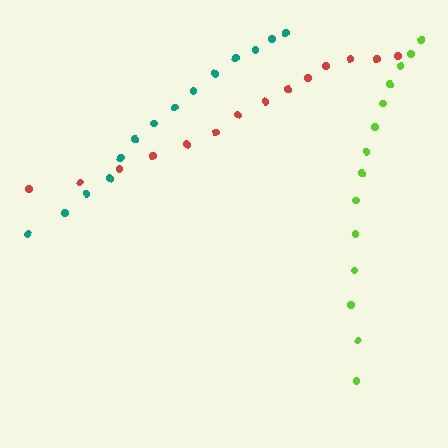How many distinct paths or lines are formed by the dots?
There are 3 distinct paths.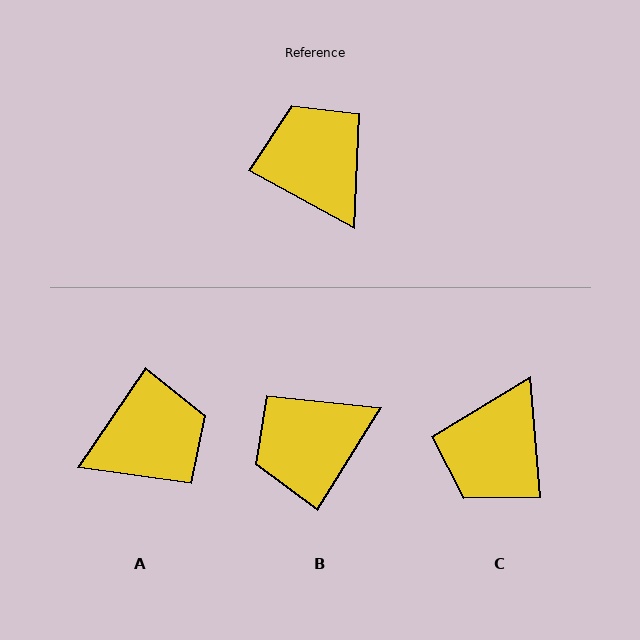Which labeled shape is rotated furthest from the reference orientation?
C, about 124 degrees away.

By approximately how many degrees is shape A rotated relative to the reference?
Approximately 95 degrees clockwise.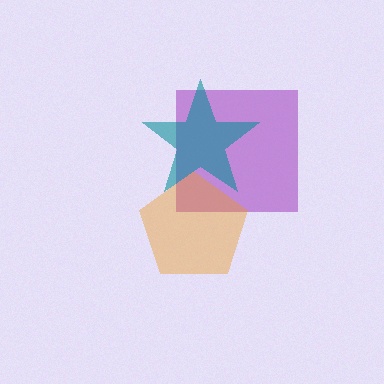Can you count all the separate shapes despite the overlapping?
Yes, there are 3 separate shapes.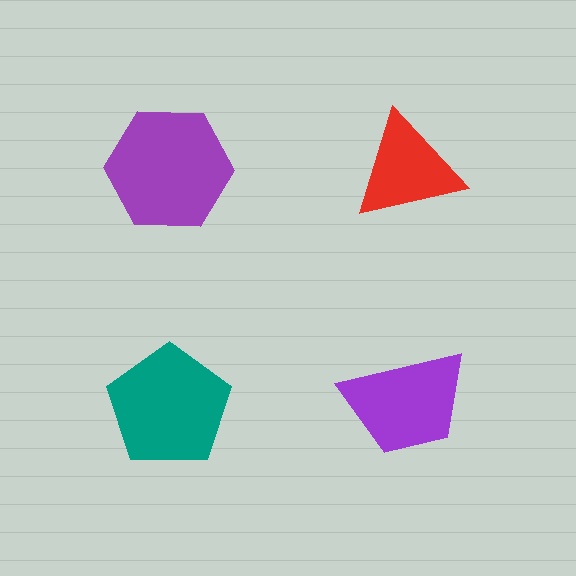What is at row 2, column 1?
A teal pentagon.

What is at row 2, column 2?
A purple trapezoid.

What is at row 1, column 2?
A red triangle.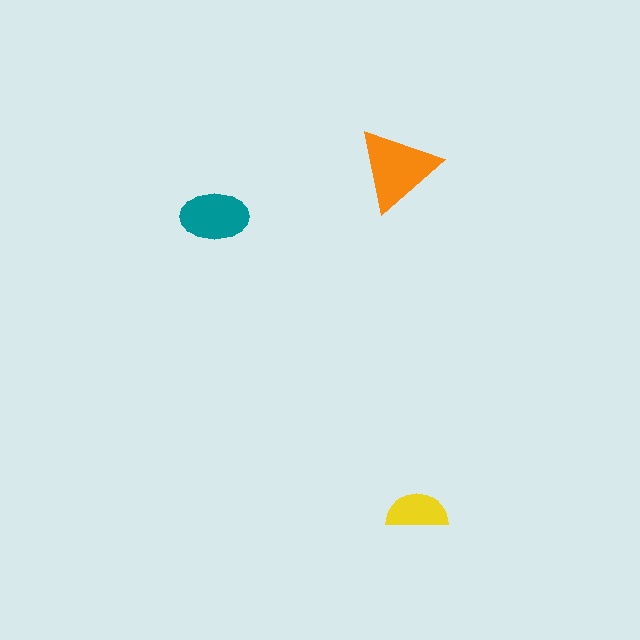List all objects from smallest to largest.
The yellow semicircle, the teal ellipse, the orange triangle.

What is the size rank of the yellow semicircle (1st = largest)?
3rd.